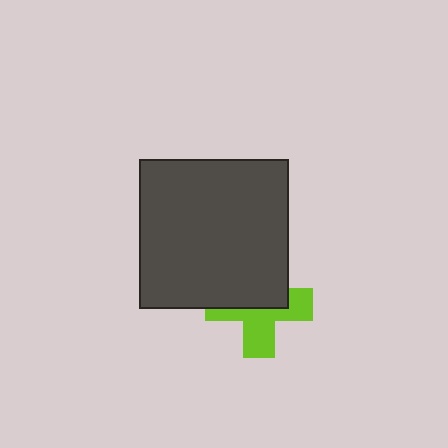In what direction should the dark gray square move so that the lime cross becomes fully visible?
The dark gray square should move up. That is the shortest direction to clear the overlap and leave the lime cross fully visible.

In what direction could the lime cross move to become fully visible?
The lime cross could move down. That would shift it out from behind the dark gray square entirely.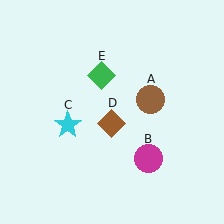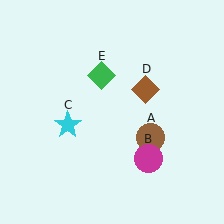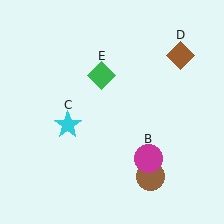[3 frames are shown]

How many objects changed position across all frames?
2 objects changed position: brown circle (object A), brown diamond (object D).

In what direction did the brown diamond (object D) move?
The brown diamond (object D) moved up and to the right.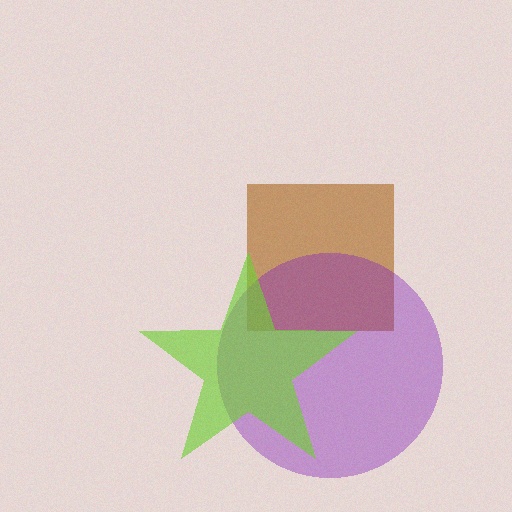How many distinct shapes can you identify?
There are 3 distinct shapes: a brown square, a purple circle, a lime star.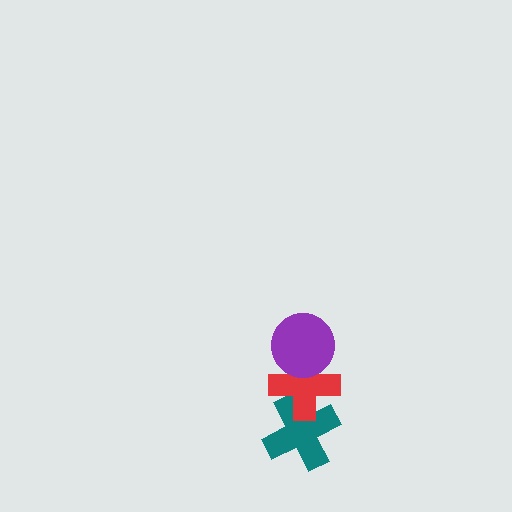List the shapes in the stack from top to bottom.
From top to bottom: the purple circle, the red cross, the teal cross.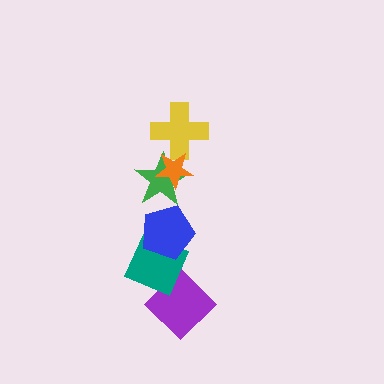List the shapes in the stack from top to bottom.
From top to bottom: the orange star, the yellow cross, the green star, the blue pentagon, the teal diamond, the purple diamond.